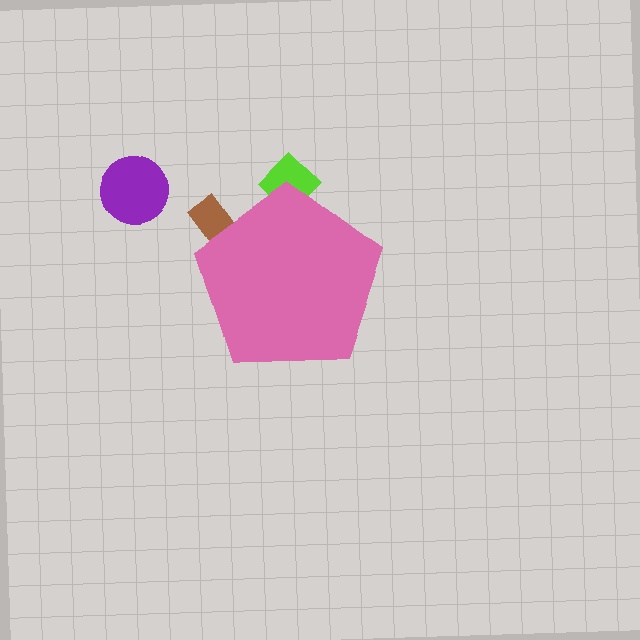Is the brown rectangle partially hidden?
Yes, the brown rectangle is partially hidden behind the pink pentagon.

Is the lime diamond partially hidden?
Yes, the lime diamond is partially hidden behind the pink pentagon.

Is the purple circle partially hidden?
No, the purple circle is fully visible.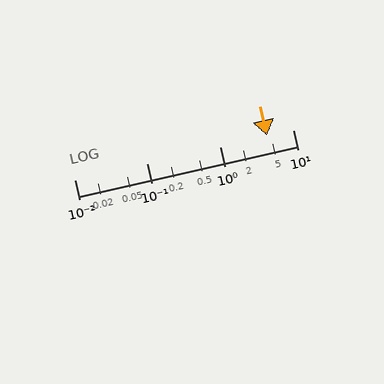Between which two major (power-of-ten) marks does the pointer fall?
The pointer is between 1 and 10.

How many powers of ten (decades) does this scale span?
The scale spans 3 decades, from 0.01 to 10.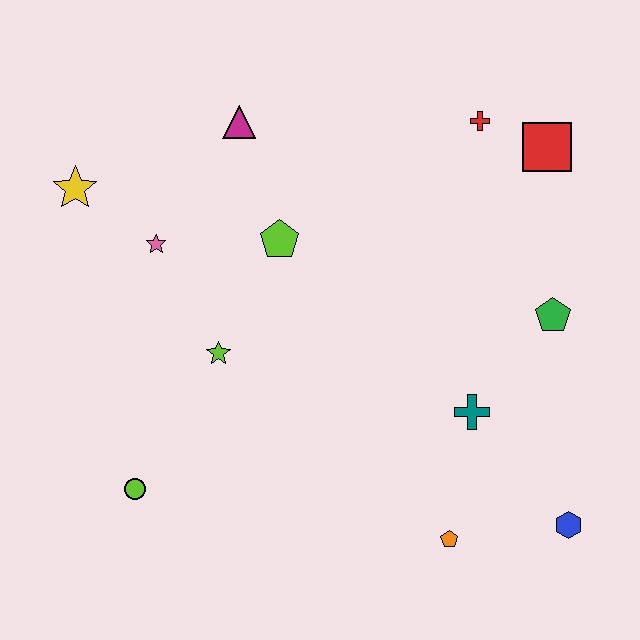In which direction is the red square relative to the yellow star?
The red square is to the right of the yellow star.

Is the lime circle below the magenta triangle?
Yes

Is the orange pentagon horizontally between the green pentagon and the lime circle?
Yes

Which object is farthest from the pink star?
The blue hexagon is farthest from the pink star.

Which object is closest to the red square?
The red cross is closest to the red square.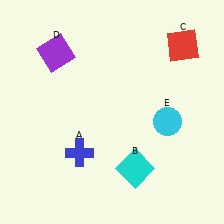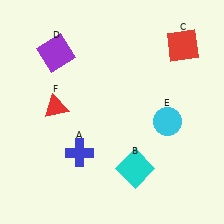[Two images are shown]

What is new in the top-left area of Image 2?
A red triangle (F) was added in the top-left area of Image 2.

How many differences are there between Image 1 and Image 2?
There is 1 difference between the two images.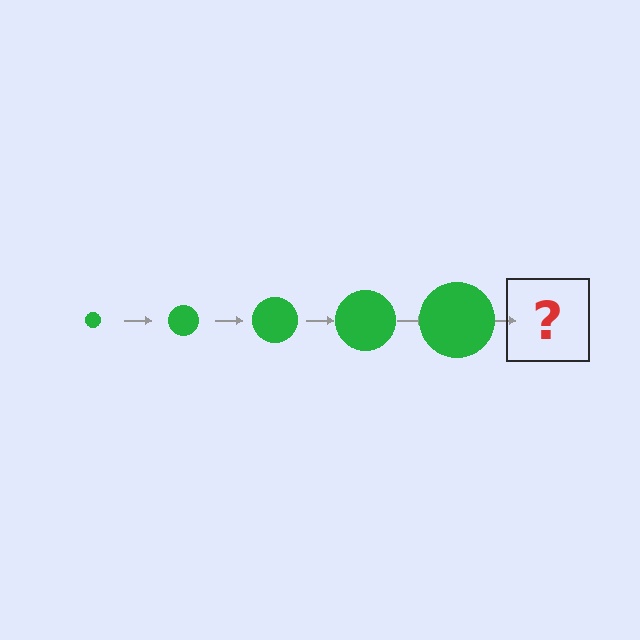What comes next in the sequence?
The next element should be a green circle, larger than the previous one.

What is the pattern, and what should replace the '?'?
The pattern is that the circle gets progressively larger each step. The '?' should be a green circle, larger than the previous one.